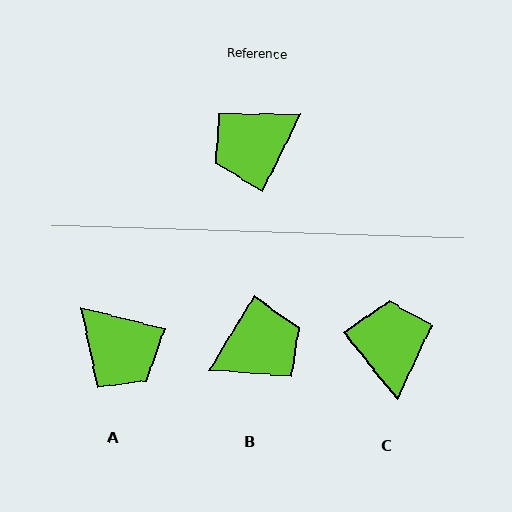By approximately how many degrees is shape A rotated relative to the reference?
Approximately 102 degrees counter-clockwise.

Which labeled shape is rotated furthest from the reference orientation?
B, about 175 degrees away.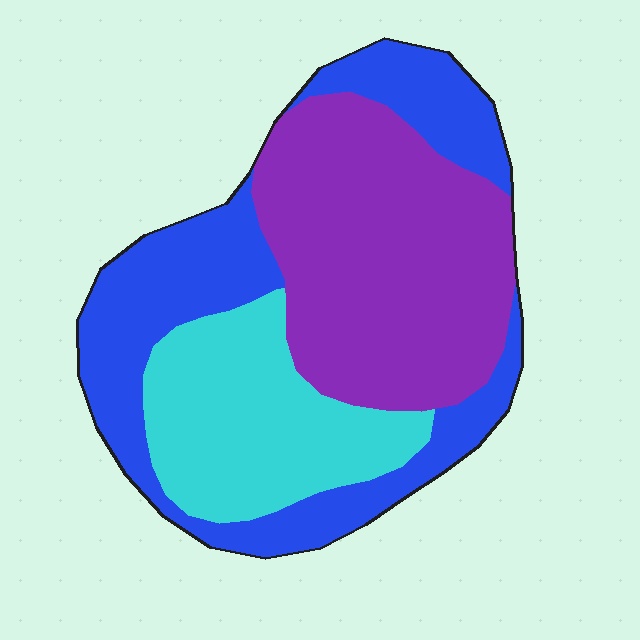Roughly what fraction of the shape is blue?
Blue covers roughly 35% of the shape.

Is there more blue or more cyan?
Blue.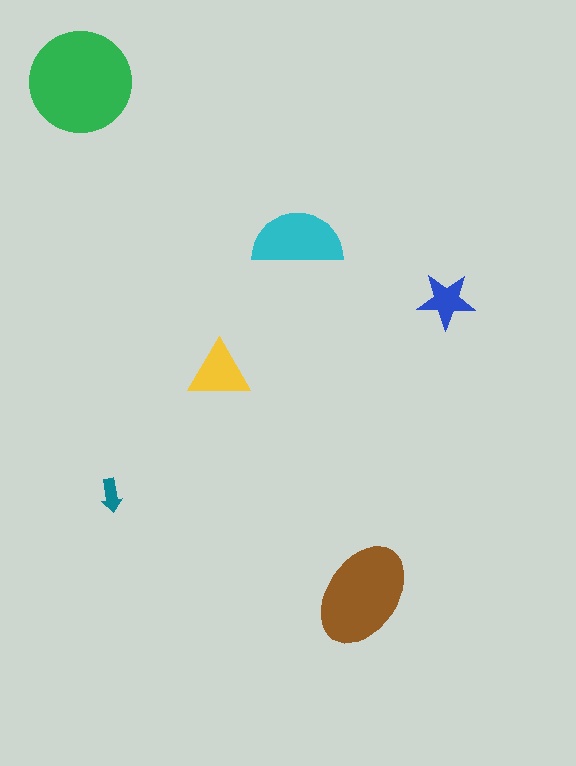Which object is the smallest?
The teal arrow.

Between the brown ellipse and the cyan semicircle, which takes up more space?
The brown ellipse.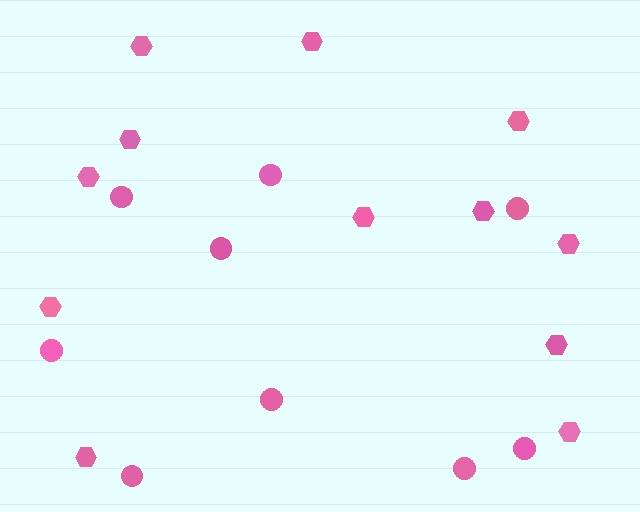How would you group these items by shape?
There are 2 groups: one group of hexagons (12) and one group of circles (9).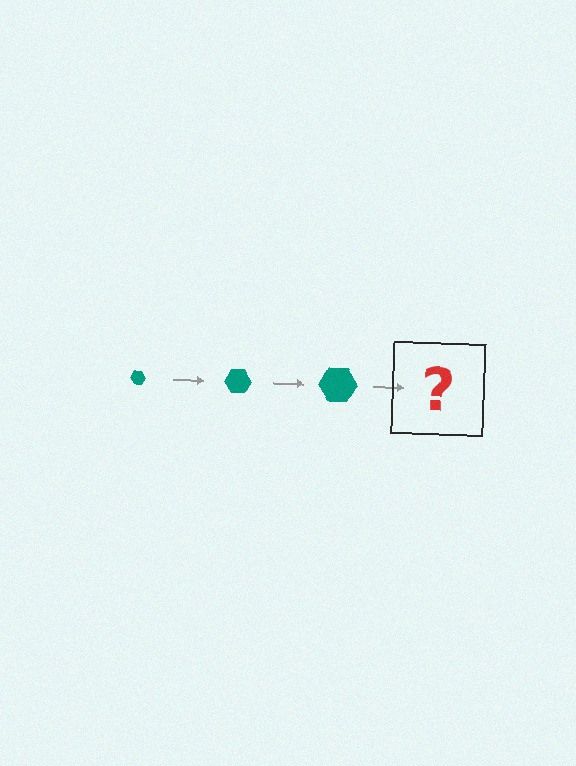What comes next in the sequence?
The next element should be a teal hexagon, larger than the previous one.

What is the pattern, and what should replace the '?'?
The pattern is that the hexagon gets progressively larger each step. The '?' should be a teal hexagon, larger than the previous one.